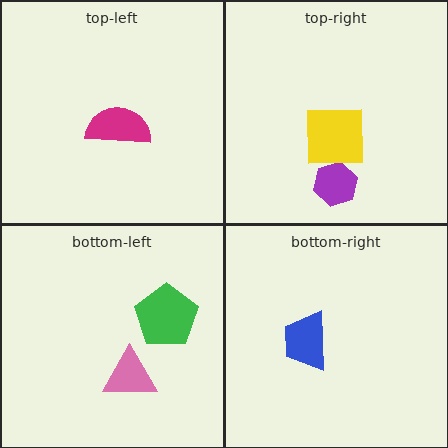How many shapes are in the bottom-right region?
1.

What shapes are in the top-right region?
The purple hexagon, the yellow square.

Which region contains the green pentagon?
The bottom-left region.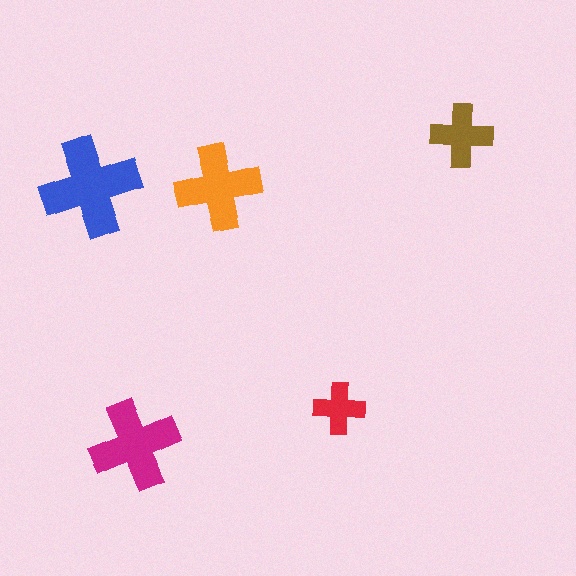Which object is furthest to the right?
The brown cross is rightmost.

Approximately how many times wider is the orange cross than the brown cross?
About 1.5 times wider.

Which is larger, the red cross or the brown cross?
The brown one.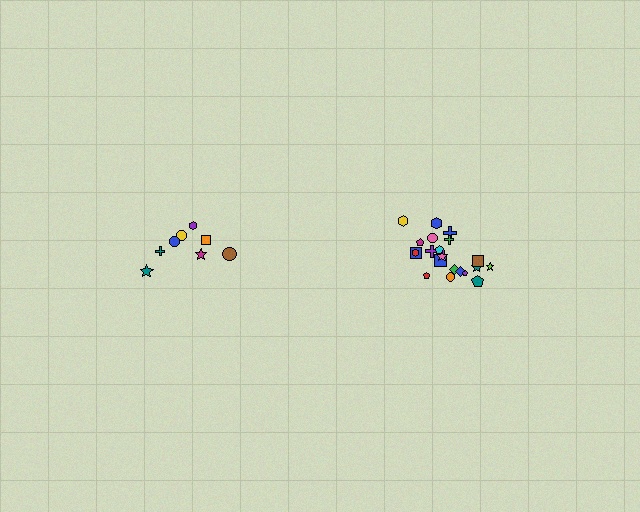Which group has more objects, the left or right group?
The right group.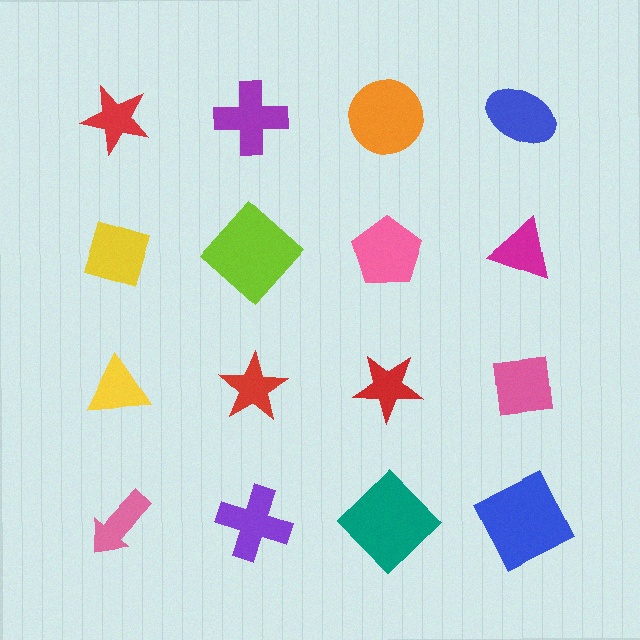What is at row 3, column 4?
A pink square.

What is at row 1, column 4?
A blue ellipse.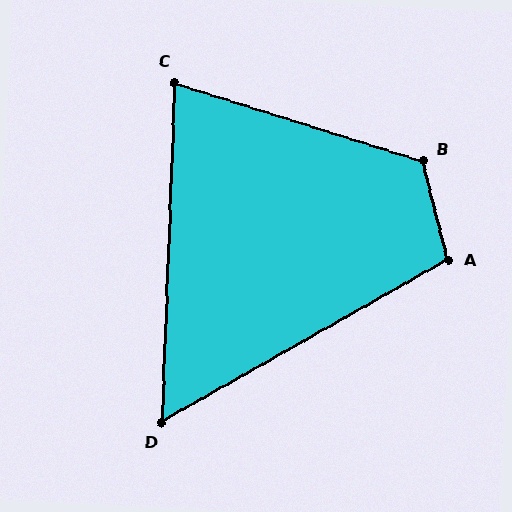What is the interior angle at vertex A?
Approximately 105 degrees (obtuse).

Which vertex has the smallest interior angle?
D, at approximately 58 degrees.